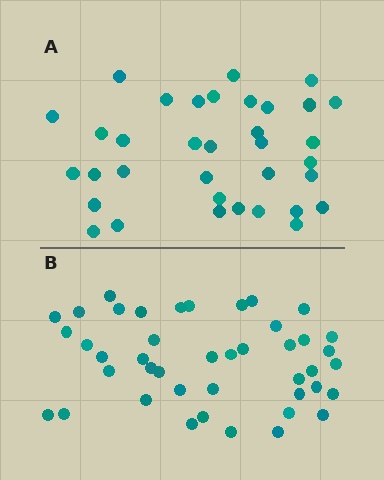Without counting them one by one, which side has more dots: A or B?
Region B (the bottom region) has more dots.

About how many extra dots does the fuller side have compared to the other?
Region B has roughly 8 or so more dots than region A.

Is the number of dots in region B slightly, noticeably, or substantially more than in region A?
Region B has only slightly more — the two regions are fairly close. The ratio is roughly 1.2 to 1.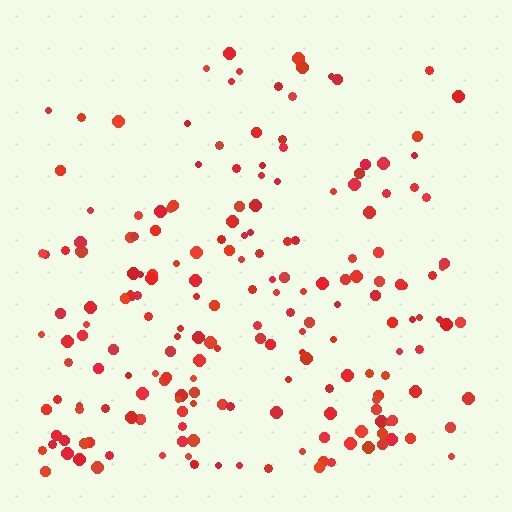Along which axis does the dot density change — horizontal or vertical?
Vertical.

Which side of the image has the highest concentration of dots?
The bottom.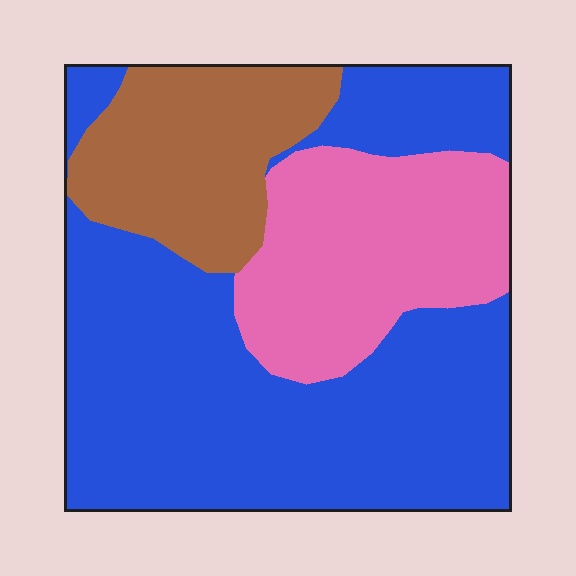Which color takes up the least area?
Brown, at roughly 20%.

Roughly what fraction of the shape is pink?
Pink covers 24% of the shape.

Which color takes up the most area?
Blue, at roughly 55%.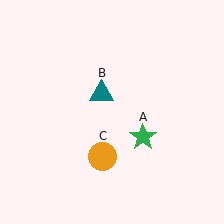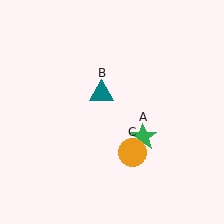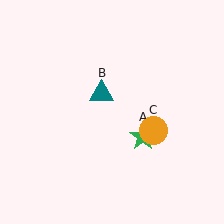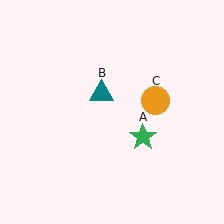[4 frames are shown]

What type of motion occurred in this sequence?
The orange circle (object C) rotated counterclockwise around the center of the scene.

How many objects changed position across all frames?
1 object changed position: orange circle (object C).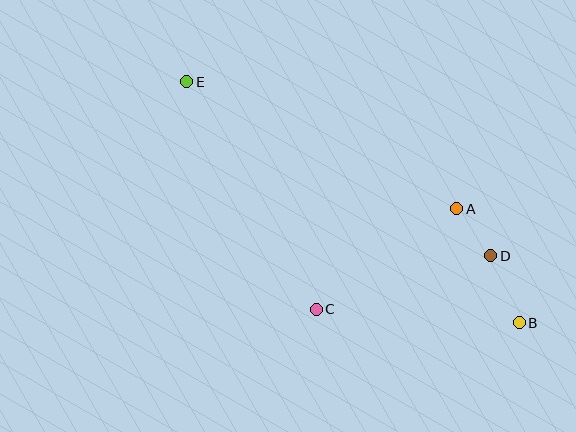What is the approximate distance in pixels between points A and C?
The distance between A and C is approximately 173 pixels.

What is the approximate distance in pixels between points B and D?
The distance between B and D is approximately 73 pixels.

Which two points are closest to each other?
Points A and D are closest to each other.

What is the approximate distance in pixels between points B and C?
The distance between B and C is approximately 203 pixels.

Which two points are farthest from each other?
Points B and E are farthest from each other.